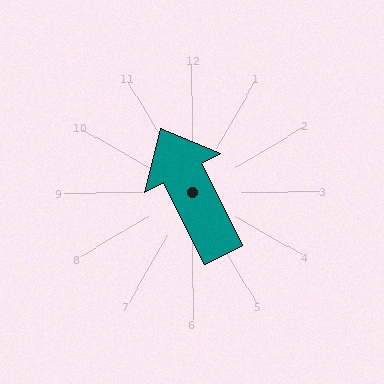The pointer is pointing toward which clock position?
Roughly 11 o'clock.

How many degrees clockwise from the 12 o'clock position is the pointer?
Approximately 333 degrees.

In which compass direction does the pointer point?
Northwest.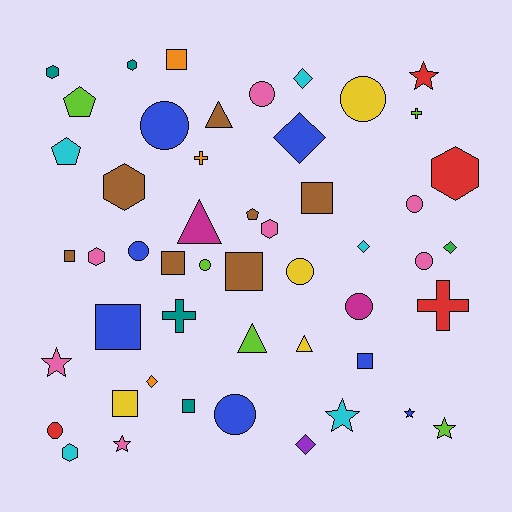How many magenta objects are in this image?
There are 2 magenta objects.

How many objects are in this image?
There are 50 objects.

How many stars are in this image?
There are 6 stars.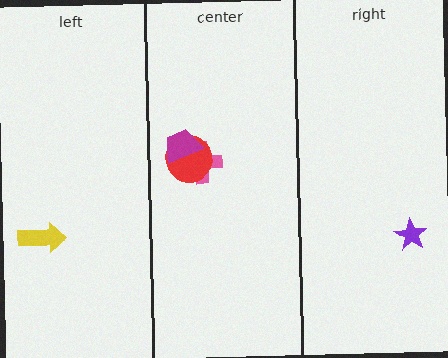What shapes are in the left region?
The yellow arrow.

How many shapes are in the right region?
1.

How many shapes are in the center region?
3.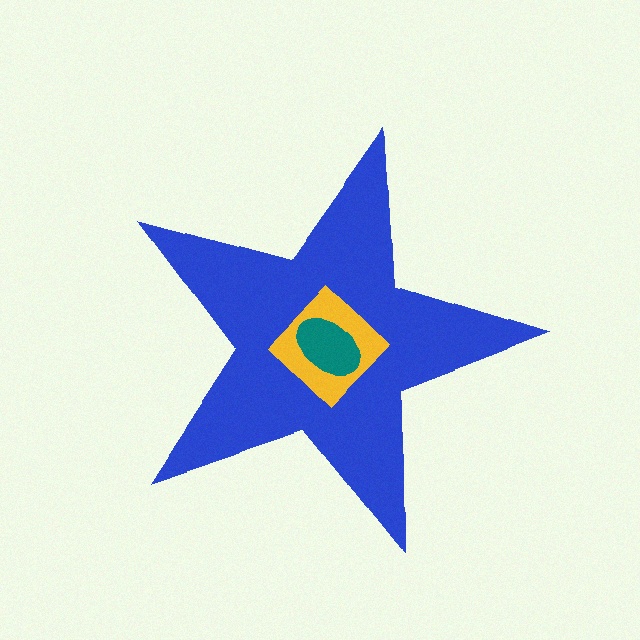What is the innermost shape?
The teal ellipse.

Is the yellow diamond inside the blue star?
Yes.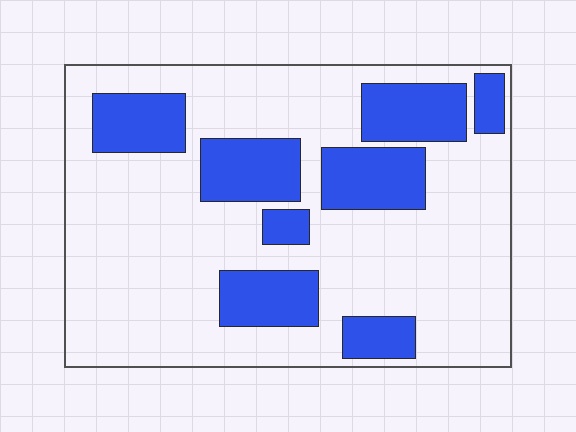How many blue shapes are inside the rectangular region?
8.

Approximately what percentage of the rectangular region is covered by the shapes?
Approximately 30%.